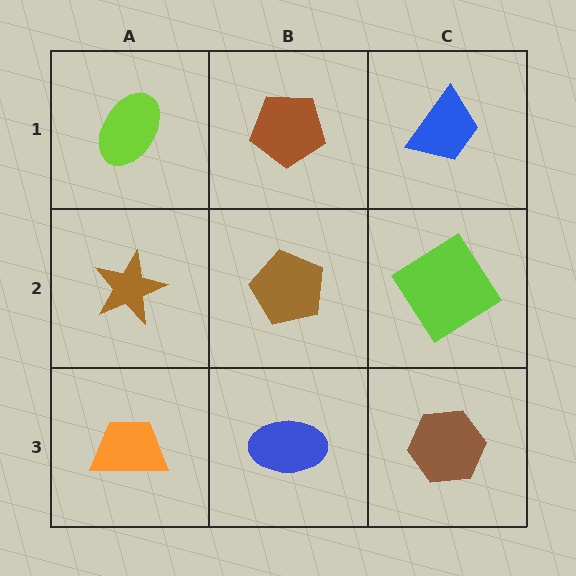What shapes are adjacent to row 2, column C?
A blue trapezoid (row 1, column C), a brown hexagon (row 3, column C), a brown pentagon (row 2, column B).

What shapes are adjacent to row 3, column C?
A lime diamond (row 2, column C), a blue ellipse (row 3, column B).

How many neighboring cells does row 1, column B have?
3.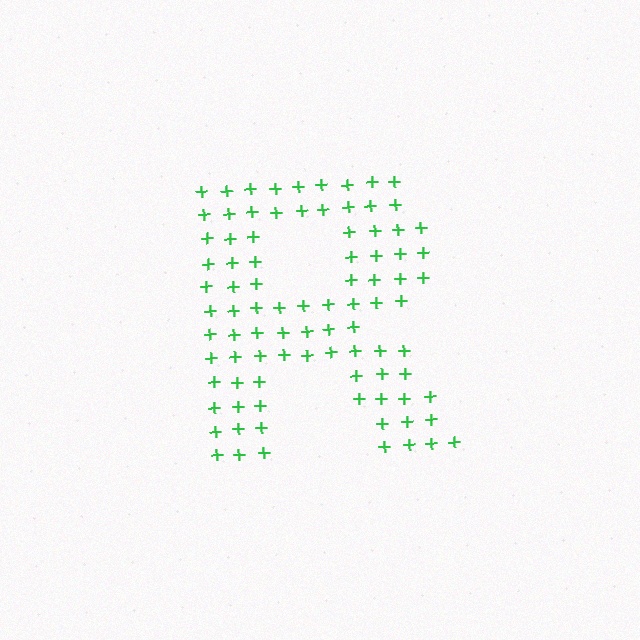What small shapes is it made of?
It is made of small plus signs.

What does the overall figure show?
The overall figure shows the letter R.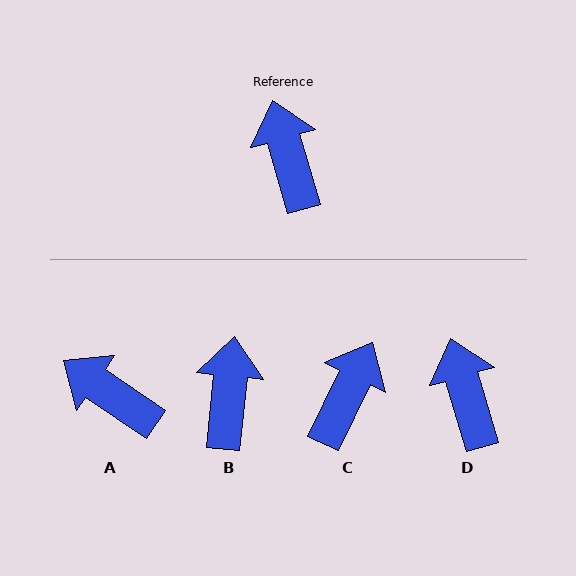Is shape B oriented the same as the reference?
No, it is off by about 22 degrees.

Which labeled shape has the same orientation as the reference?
D.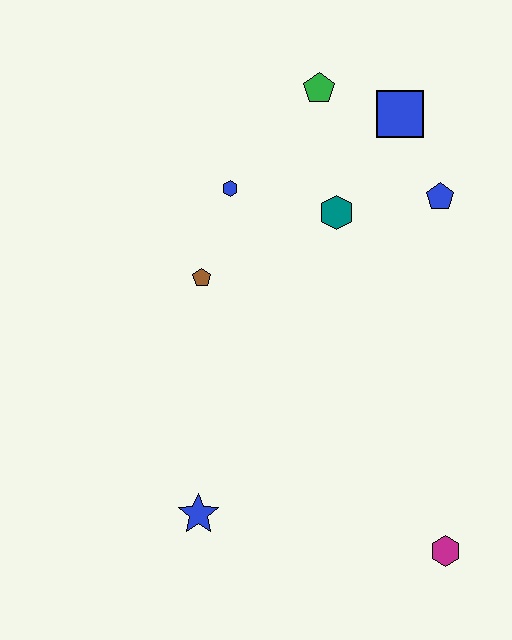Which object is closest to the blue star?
The brown pentagon is closest to the blue star.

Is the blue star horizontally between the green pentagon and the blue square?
No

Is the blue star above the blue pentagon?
No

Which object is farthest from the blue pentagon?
The blue star is farthest from the blue pentagon.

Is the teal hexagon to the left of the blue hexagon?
No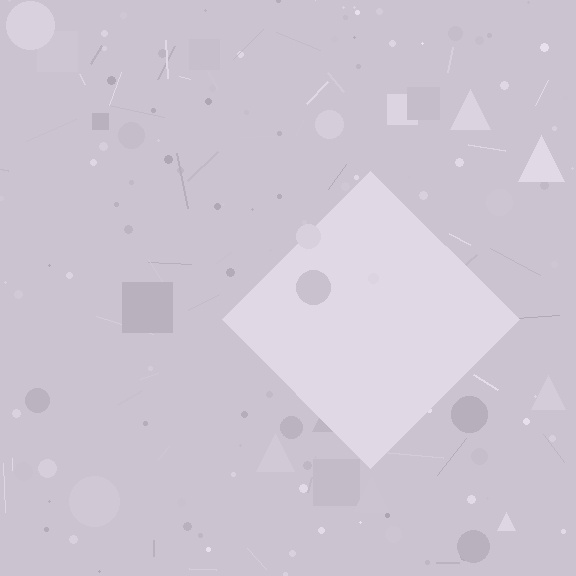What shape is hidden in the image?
A diamond is hidden in the image.